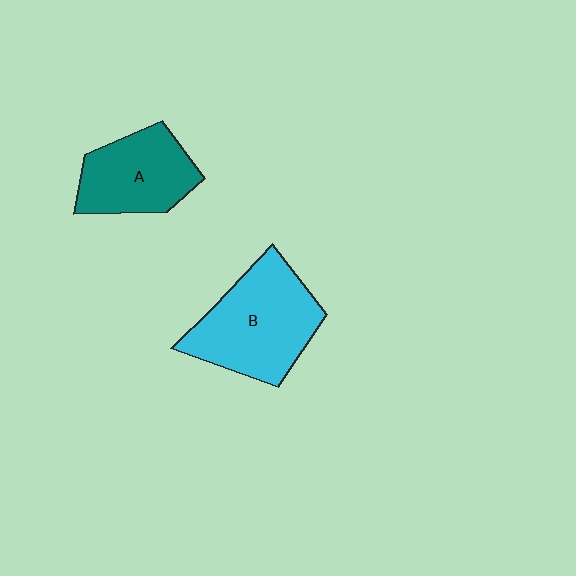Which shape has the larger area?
Shape B (cyan).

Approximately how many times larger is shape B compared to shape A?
Approximately 1.4 times.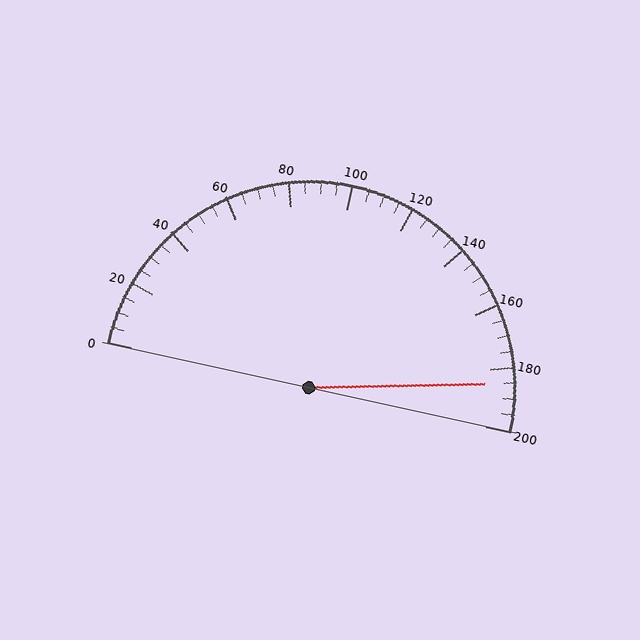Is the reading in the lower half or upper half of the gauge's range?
The reading is in the upper half of the range (0 to 200).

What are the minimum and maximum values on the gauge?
The gauge ranges from 0 to 200.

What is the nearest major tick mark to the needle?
The nearest major tick mark is 180.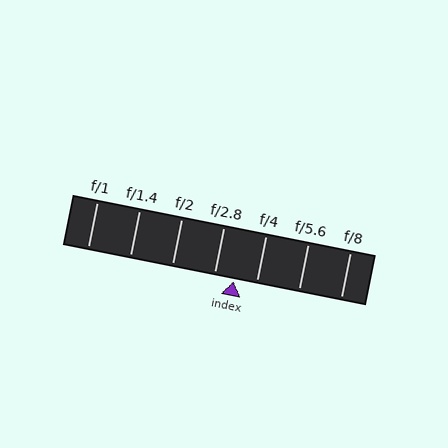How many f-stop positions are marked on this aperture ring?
There are 7 f-stop positions marked.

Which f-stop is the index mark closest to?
The index mark is closest to f/2.8.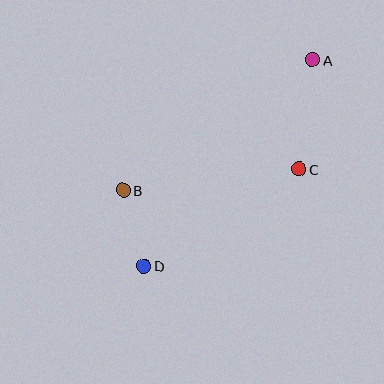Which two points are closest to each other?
Points B and D are closest to each other.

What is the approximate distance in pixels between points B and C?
The distance between B and C is approximately 177 pixels.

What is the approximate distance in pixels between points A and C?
The distance between A and C is approximately 110 pixels.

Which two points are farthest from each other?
Points A and D are farthest from each other.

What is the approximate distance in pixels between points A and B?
The distance between A and B is approximately 230 pixels.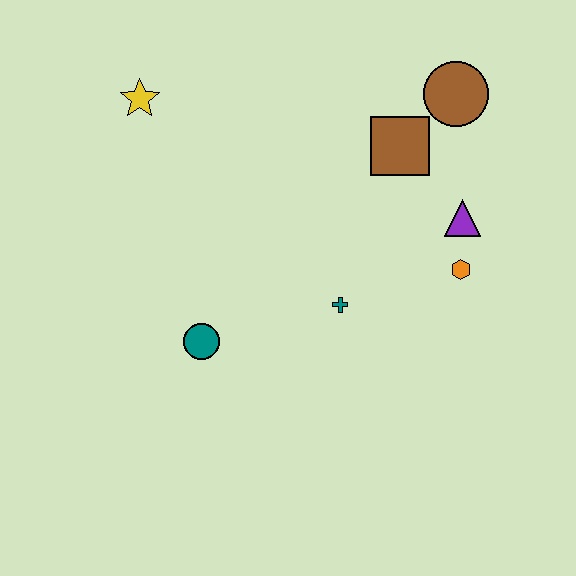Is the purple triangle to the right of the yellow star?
Yes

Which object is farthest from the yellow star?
The orange hexagon is farthest from the yellow star.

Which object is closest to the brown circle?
The brown square is closest to the brown circle.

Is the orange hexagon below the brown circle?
Yes